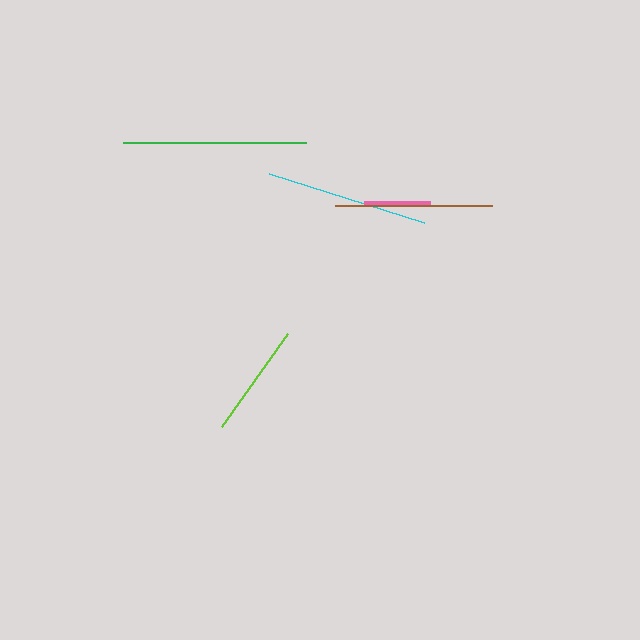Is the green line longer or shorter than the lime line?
The green line is longer than the lime line.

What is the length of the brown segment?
The brown segment is approximately 157 pixels long.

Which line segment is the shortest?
The pink line is the shortest at approximately 66 pixels.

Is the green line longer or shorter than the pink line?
The green line is longer than the pink line.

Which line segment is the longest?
The green line is the longest at approximately 182 pixels.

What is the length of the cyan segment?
The cyan segment is approximately 163 pixels long.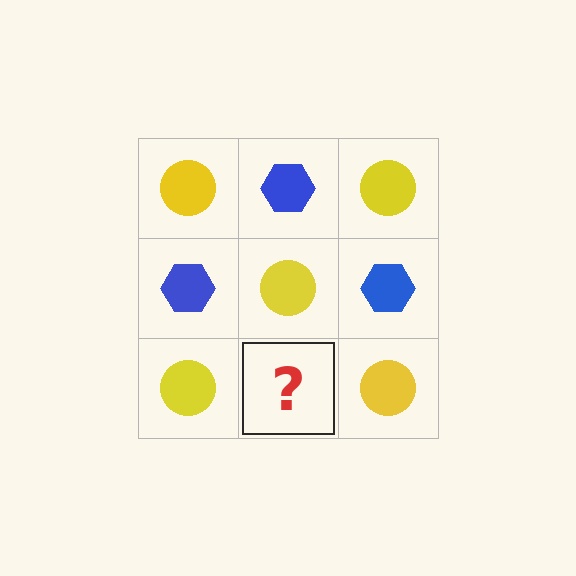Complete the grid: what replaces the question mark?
The question mark should be replaced with a blue hexagon.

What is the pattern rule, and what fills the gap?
The rule is that it alternates yellow circle and blue hexagon in a checkerboard pattern. The gap should be filled with a blue hexagon.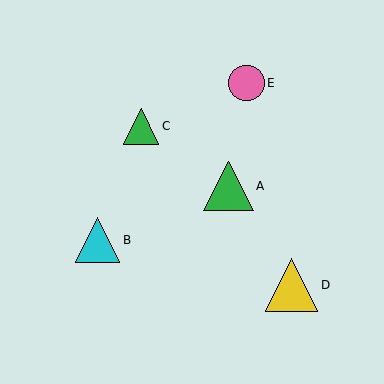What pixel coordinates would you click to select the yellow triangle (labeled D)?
Click at (291, 285) to select the yellow triangle D.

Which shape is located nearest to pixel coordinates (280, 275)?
The yellow triangle (labeled D) at (291, 285) is nearest to that location.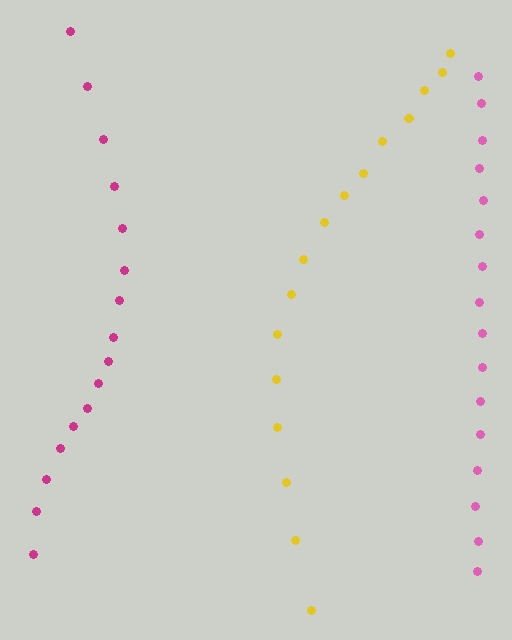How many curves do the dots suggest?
There are 3 distinct paths.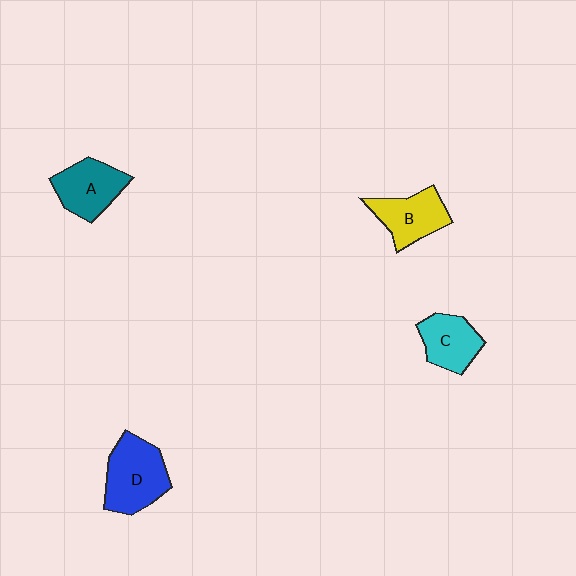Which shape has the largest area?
Shape D (blue).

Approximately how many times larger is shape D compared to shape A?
Approximately 1.3 times.